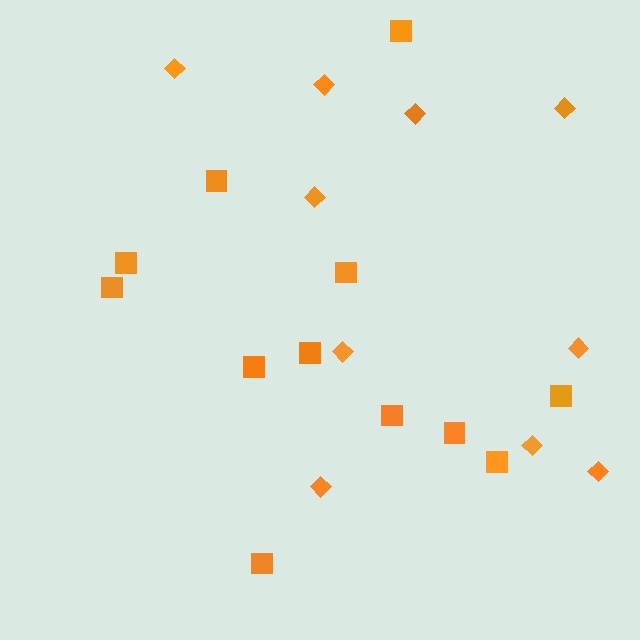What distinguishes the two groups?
There are 2 groups: one group of squares (12) and one group of diamonds (10).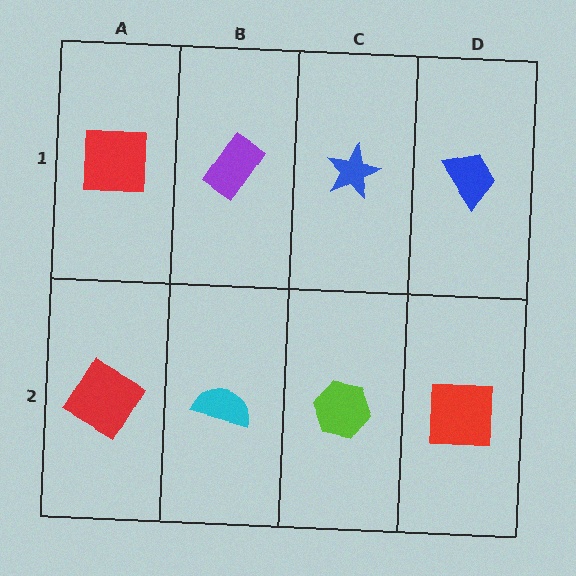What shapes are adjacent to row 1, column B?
A cyan semicircle (row 2, column B), a red square (row 1, column A), a blue star (row 1, column C).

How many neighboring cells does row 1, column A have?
2.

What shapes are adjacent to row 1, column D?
A red square (row 2, column D), a blue star (row 1, column C).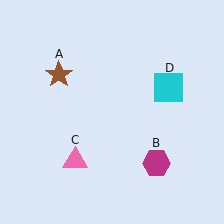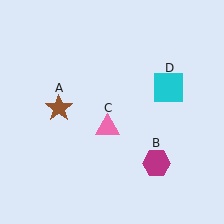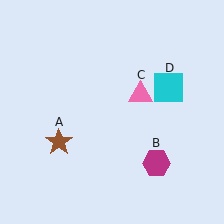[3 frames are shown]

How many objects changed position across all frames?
2 objects changed position: brown star (object A), pink triangle (object C).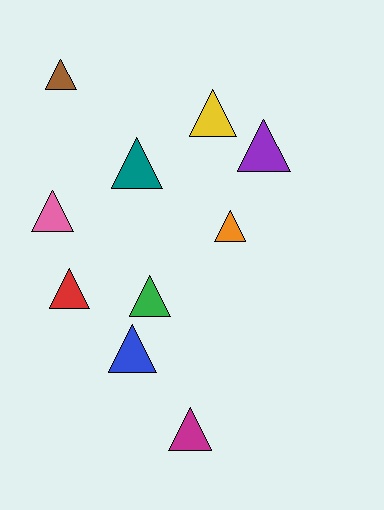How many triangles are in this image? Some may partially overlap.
There are 10 triangles.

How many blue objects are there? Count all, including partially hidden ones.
There is 1 blue object.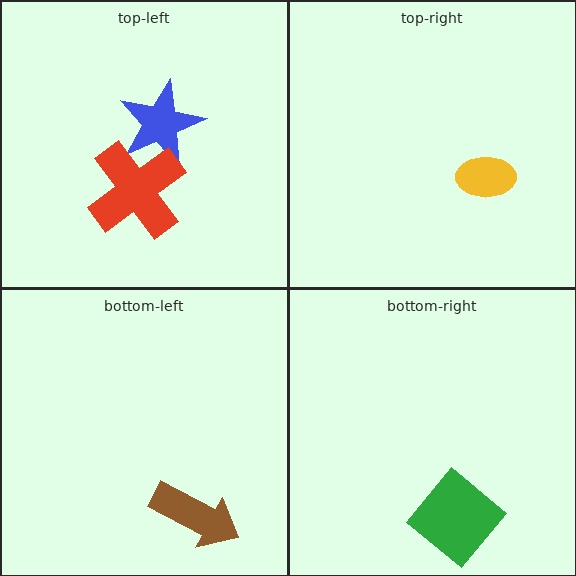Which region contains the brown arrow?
The bottom-left region.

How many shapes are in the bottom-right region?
1.